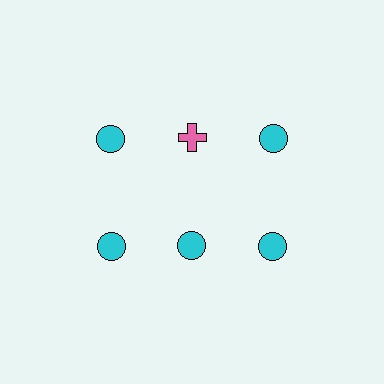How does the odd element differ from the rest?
It differs in both color (pink instead of cyan) and shape (cross instead of circle).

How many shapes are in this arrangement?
There are 6 shapes arranged in a grid pattern.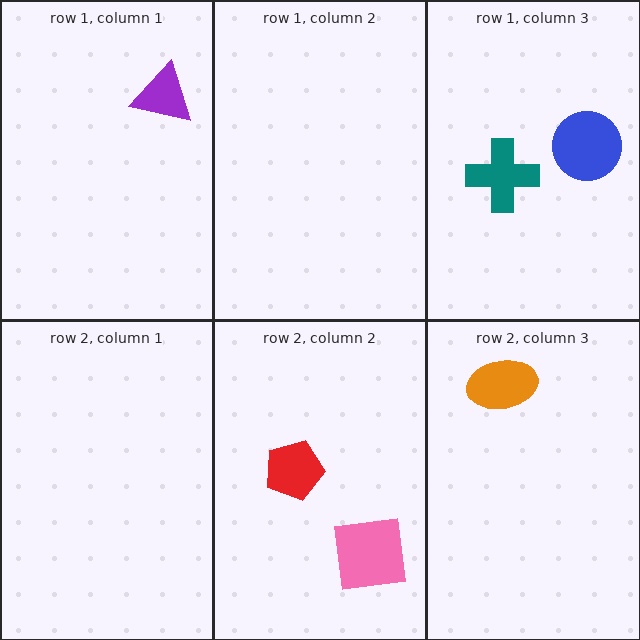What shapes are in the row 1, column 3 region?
The teal cross, the blue circle.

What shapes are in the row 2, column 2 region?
The red pentagon, the pink square.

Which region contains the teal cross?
The row 1, column 3 region.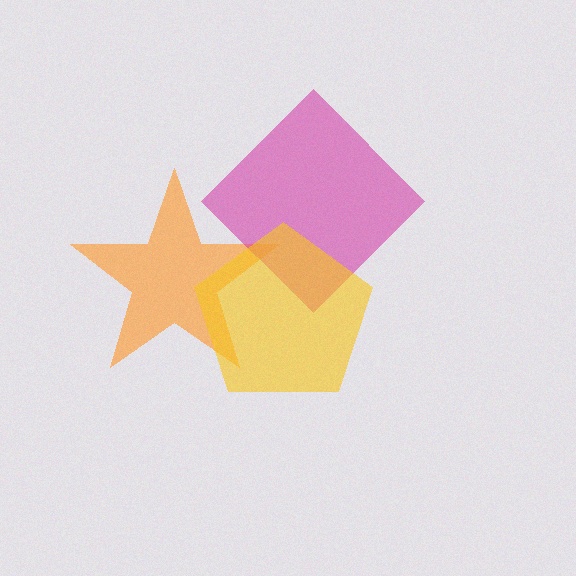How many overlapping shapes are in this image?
There are 3 overlapping shapes in the image.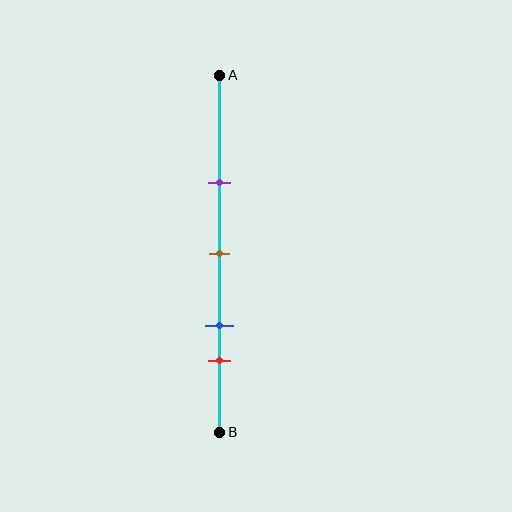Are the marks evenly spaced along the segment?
No, the marks are not evenly spaced.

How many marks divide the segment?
There are 4 marks dividing the segment.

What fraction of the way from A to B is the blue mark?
The blue mark is approximately 70% (0.7) of the way from A to B.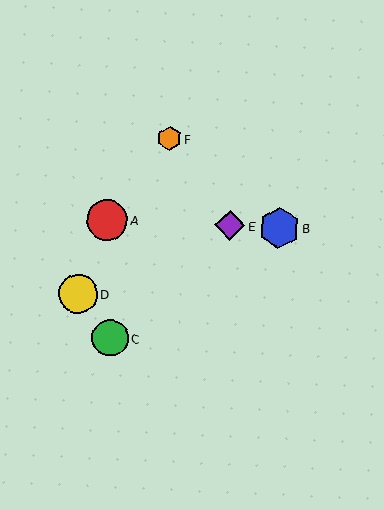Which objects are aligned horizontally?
Objects A, B, E are aligned horizontally.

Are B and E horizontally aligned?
Yes, both are at y≈228.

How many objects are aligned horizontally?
3 objects (A, B, E) are aligned horizontally.